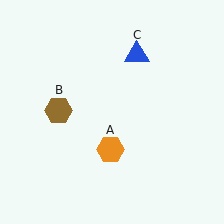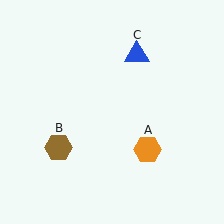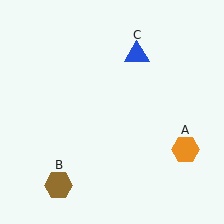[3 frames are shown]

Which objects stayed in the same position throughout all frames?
Blue triangle (object C) remained stationary.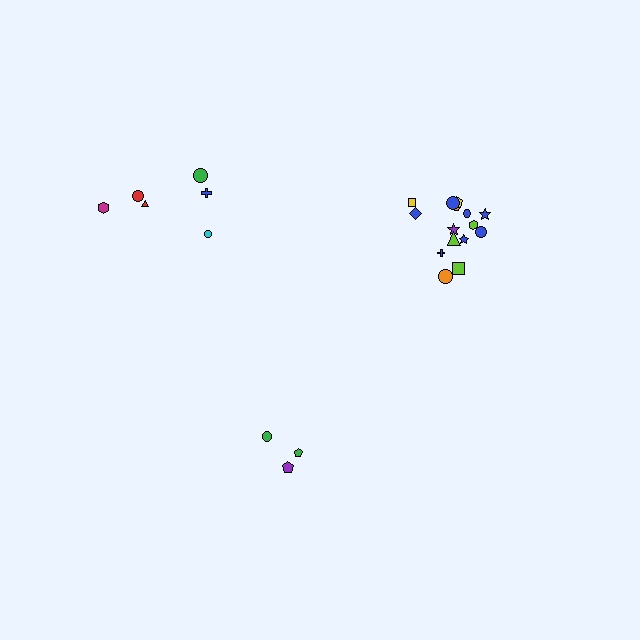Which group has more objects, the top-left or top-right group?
The top-right group.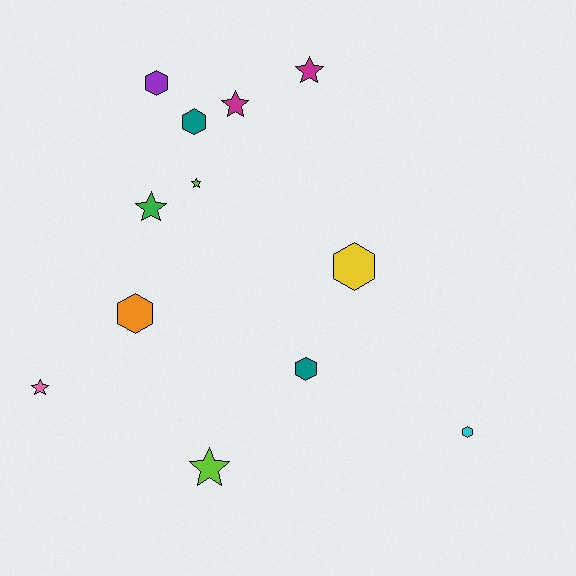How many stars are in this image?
There are 6 stars.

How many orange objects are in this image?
There is 1 orange object.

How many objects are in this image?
There are 12 objects.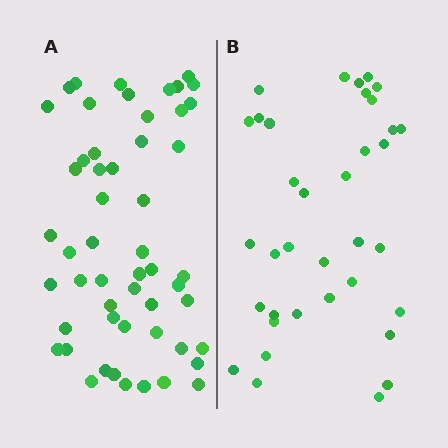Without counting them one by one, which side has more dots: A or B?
Region A (the left region) has more dots.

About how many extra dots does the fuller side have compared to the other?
Region A has approximately 15 more dots than region B.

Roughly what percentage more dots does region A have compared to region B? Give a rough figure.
About 45% more.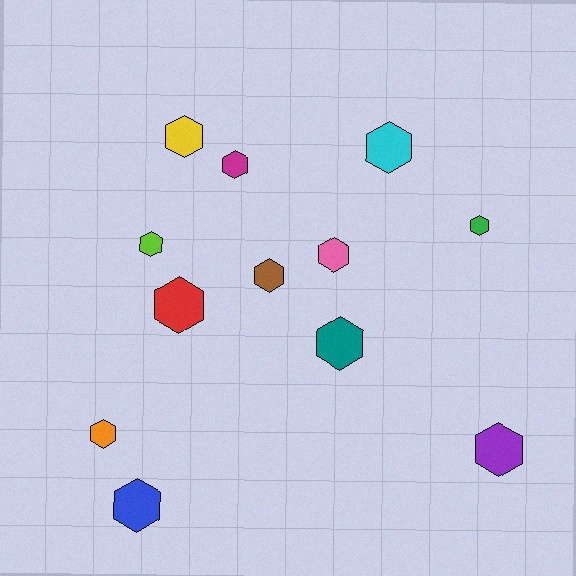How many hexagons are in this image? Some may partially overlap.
There are 12 hexagons.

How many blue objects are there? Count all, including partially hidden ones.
There is 1 blue object.